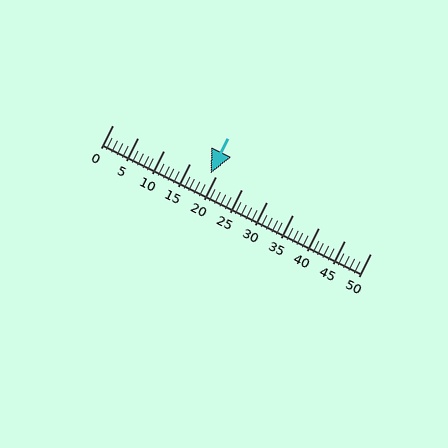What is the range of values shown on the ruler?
The ruler shows values from 0 to 50.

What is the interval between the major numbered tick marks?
The major tick marks are spaced 5 units apart.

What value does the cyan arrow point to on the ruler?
The cyan arrow points to approximately 19.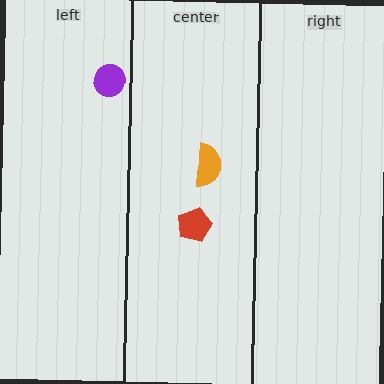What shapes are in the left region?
The purple circle.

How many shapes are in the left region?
1.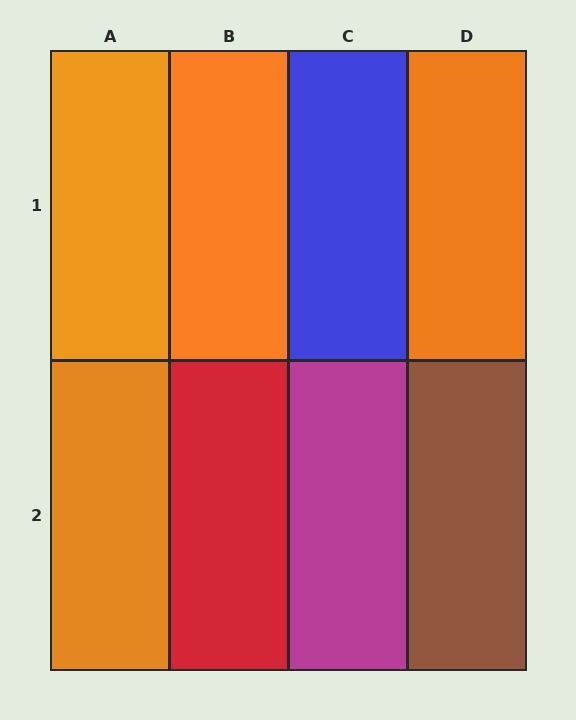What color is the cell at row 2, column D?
Brown.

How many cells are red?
1 cell is red.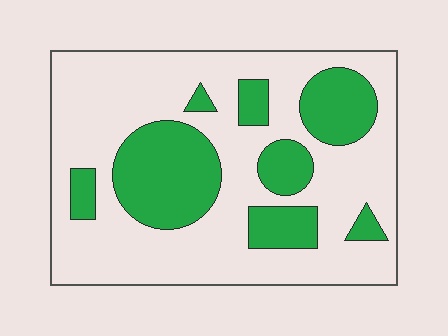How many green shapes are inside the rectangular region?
8.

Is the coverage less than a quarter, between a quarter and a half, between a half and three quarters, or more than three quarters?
Between a quarter and a half.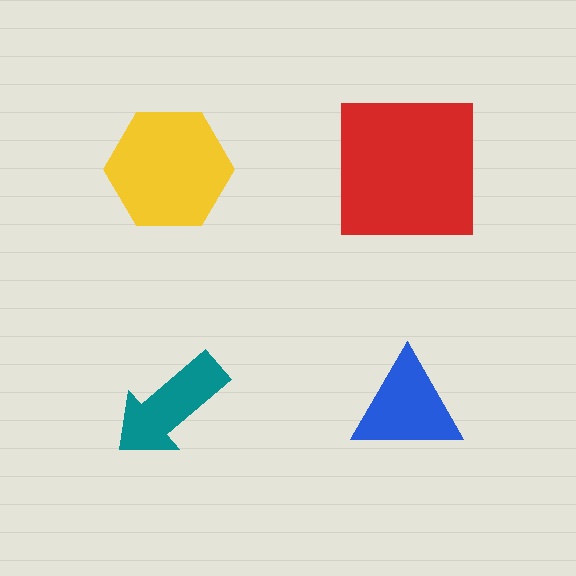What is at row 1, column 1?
A yellow hexagon.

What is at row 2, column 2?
A blue triangle.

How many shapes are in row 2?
2 shapes.